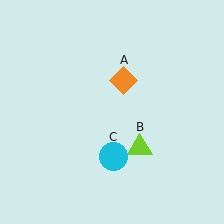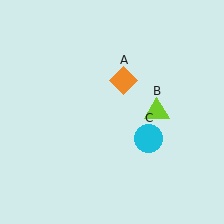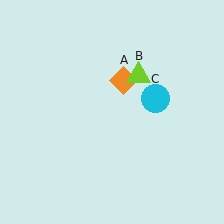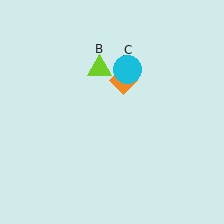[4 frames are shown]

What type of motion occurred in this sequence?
The lime triangle (object B), cyan circle (object C) rotated counterclockwise around the center of the scene.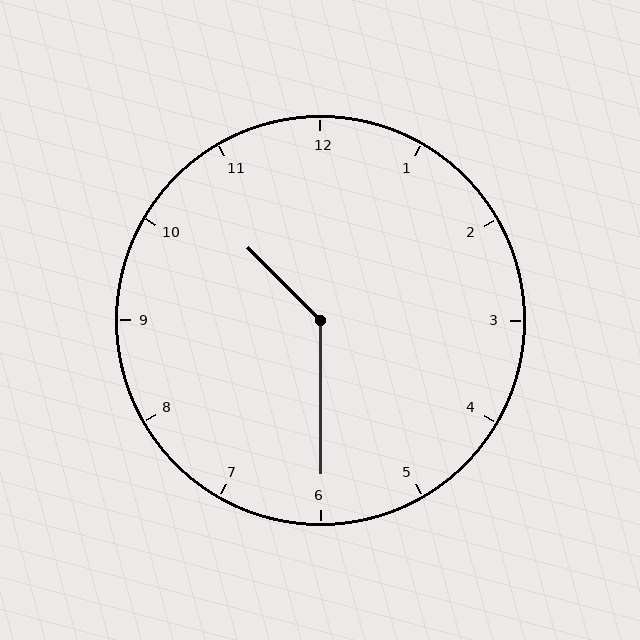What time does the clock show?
10:30.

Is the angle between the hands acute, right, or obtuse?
It is obtuse.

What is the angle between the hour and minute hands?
Approximately 135 degrees.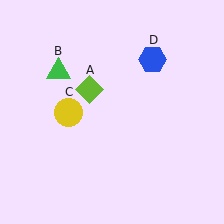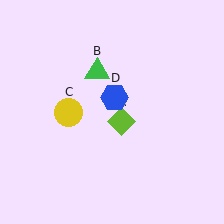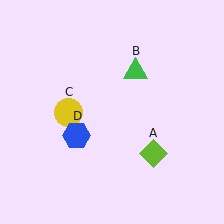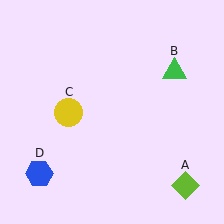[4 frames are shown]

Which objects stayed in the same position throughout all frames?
Yellow circle (object C) remained stationary.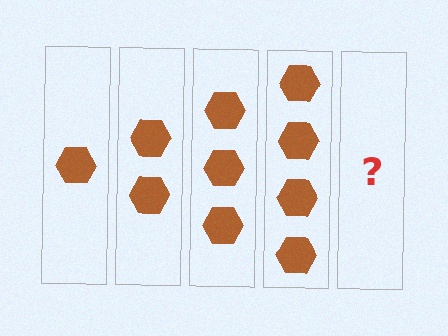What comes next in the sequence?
The next element should be 5 hexagons.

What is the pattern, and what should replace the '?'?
The pattern is that each step adds one more hexagon. The '?' should be 5 hexagons.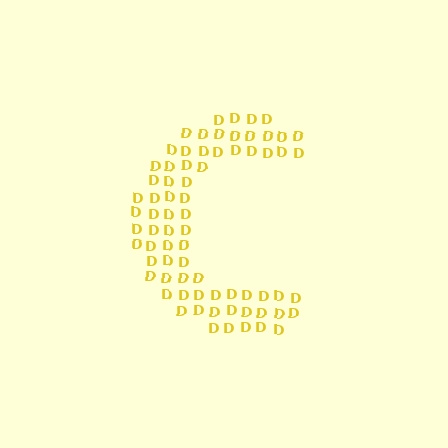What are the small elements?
The small elements are letter D's.